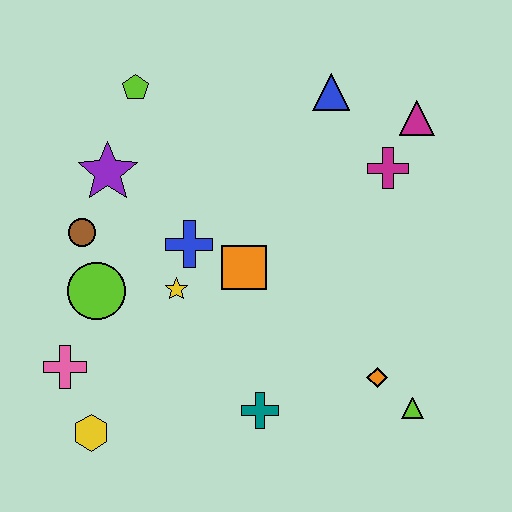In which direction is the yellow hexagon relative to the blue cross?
The yellow hexagon is below the blue cross.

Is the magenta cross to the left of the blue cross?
No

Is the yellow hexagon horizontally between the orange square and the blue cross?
No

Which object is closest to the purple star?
The brown circle is closest to the purple star.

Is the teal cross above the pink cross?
No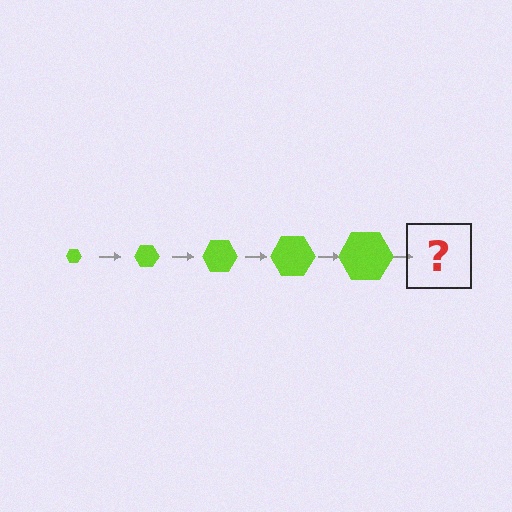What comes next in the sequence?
The next element should be a lime hexagon, larger than the previous one.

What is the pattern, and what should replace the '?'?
The pattern is that the hexagon gets progressively larger each step. The '?' should be a lime hexagon, larger than the previous one.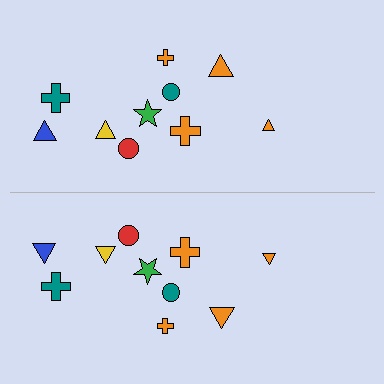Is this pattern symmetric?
Yes, this pattern has bilateral (reflection) symmetry.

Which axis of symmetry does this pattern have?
The pattern has a horizontal axis of symmetry running through the center of the image.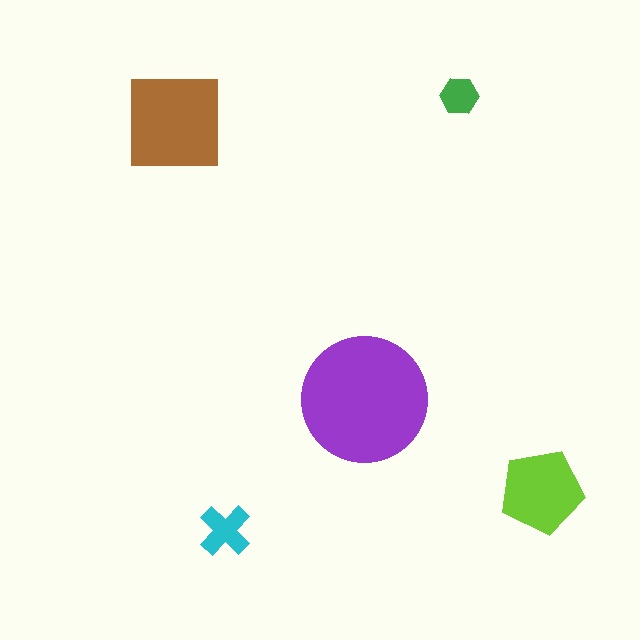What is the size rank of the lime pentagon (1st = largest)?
3rd.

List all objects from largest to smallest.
The purple circle, the brown square, the lime pentagon, the cyan cross, the green hexagon.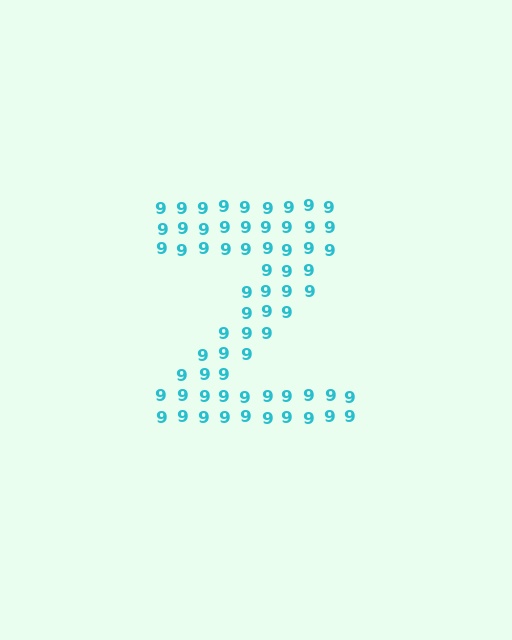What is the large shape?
The large shape is the letter Z.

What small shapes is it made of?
It is made of small digit 9's.